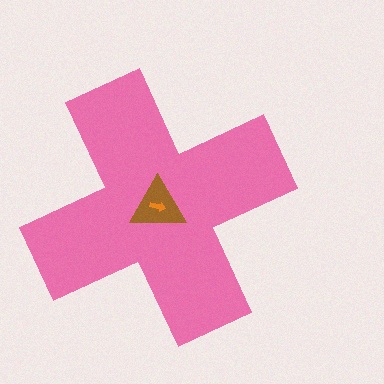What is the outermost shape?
The pink cross.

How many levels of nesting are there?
3.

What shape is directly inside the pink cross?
The brown triangle.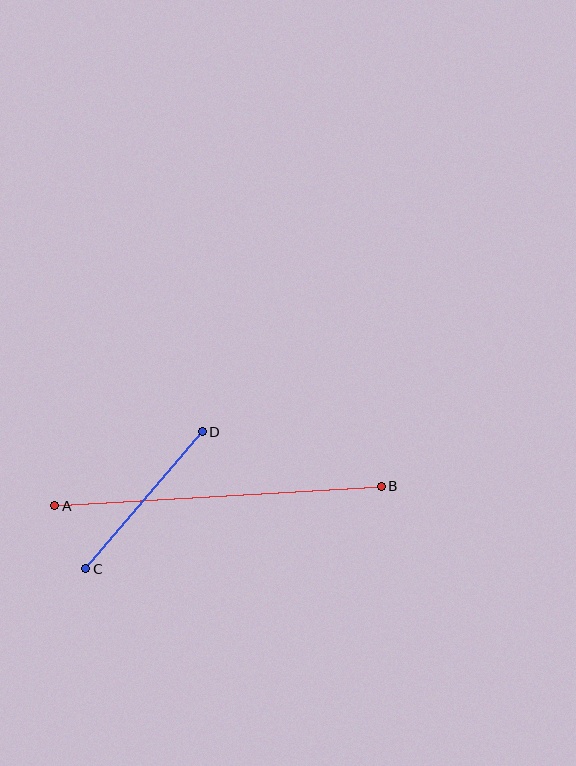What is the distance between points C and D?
The distance is approximately 180 pixels.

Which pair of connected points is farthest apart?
Points A and B are farthest apart.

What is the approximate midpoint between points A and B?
The midpoint is at approximately (218, 496) pixels.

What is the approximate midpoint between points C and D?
The midpoint is at approximately (144, 500) pixels.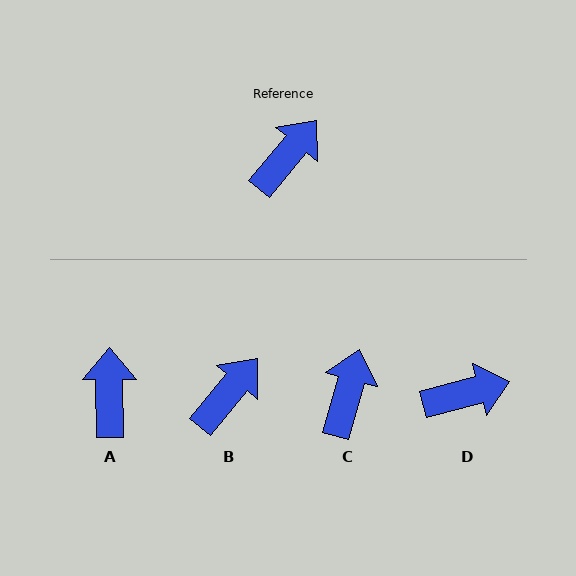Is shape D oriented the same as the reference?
No, it is off by about 35 degrees.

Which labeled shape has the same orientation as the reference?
B.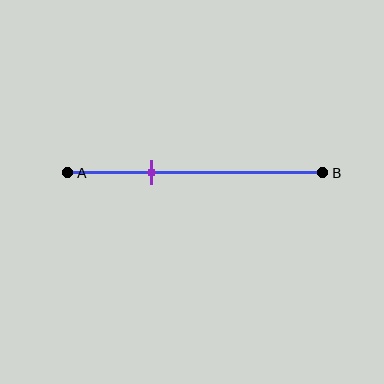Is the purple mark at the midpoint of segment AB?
No, the mark is at about 35% from A, not at the 50% midpoint.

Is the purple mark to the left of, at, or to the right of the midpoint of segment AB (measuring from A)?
The purple mark is to the left of the midpoint of segment AB.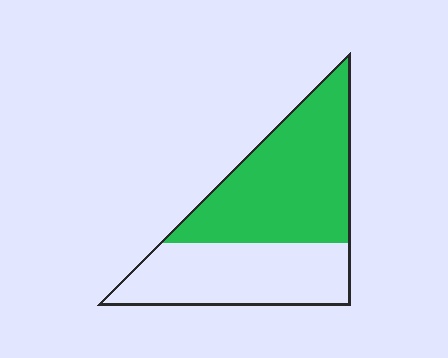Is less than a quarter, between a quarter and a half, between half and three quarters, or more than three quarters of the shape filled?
Between half and three quarters.